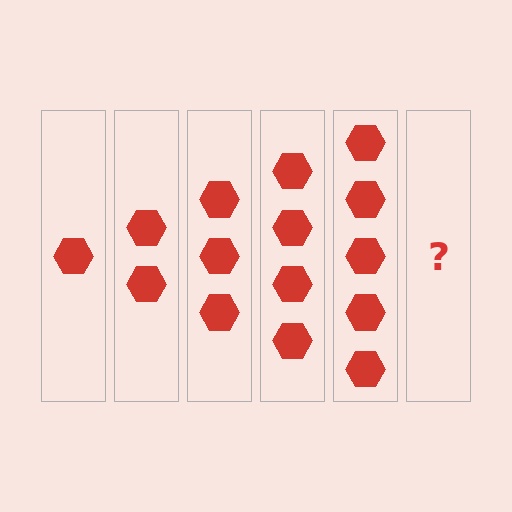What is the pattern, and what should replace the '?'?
The pattern is that each step adds one more hexagon. The '?' should be 6 hexagons.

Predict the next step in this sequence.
The next step is 6 hexagons.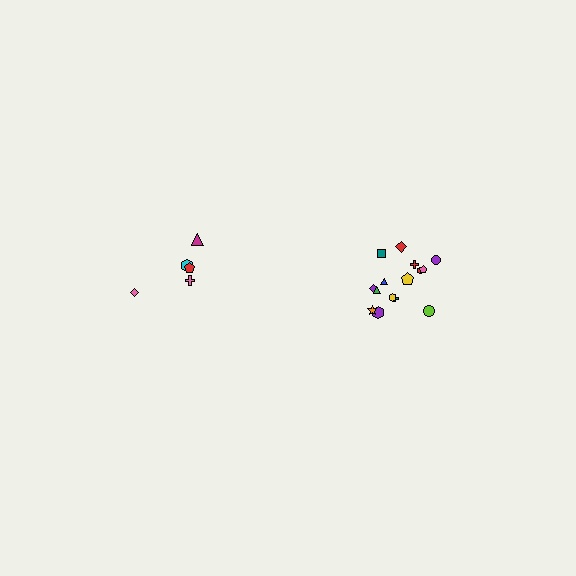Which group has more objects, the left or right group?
The right group.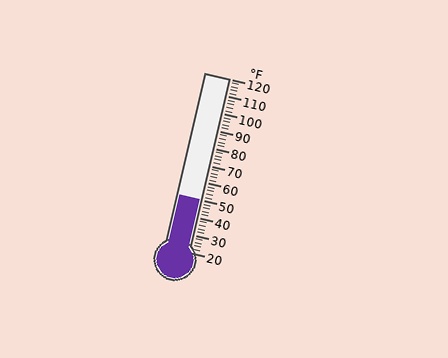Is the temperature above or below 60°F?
The temperature is below 60°F.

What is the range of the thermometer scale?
The thermometer scale ranges from 20°F to 120°F.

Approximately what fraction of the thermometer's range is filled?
The thermometer is filled to approximately 30% of its range.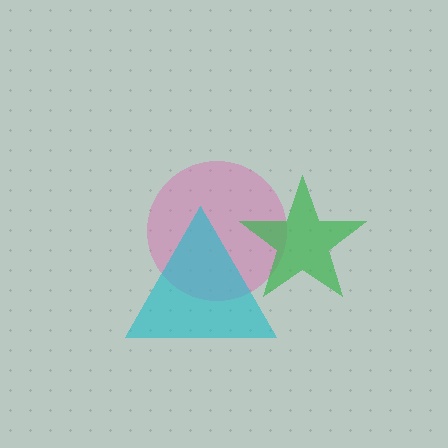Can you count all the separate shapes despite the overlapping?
Yes, there are 3 separate shapes.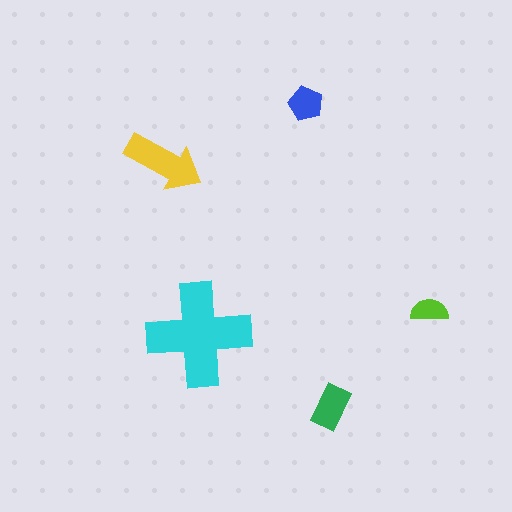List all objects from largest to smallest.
The cyan cross, the yellow arrow, the green rectangle, the blue pentagon, the lime semicircle.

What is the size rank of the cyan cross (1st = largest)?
1st.